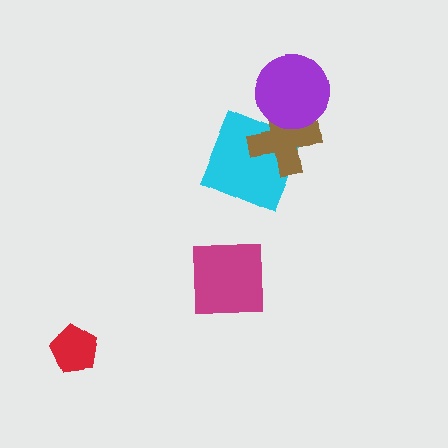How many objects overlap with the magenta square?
0 objects overlap with the magenta square.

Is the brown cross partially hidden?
Yes, it is partially covered by another shape.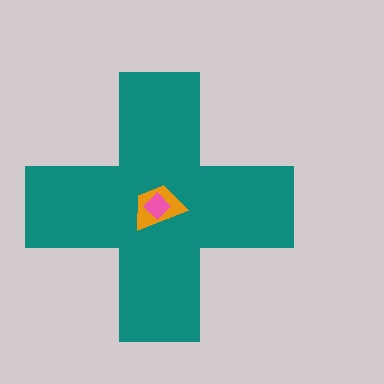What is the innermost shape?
The pink diamond.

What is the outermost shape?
The teal cross.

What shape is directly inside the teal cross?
The orange trapezoid.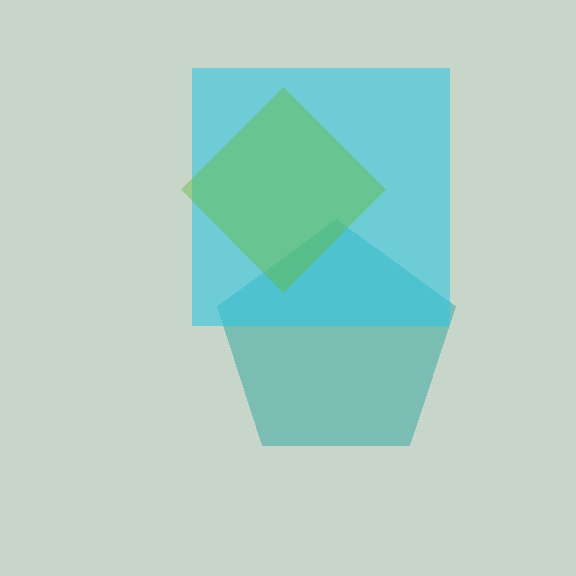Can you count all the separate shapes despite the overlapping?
Yes, there are 3 separate shapes.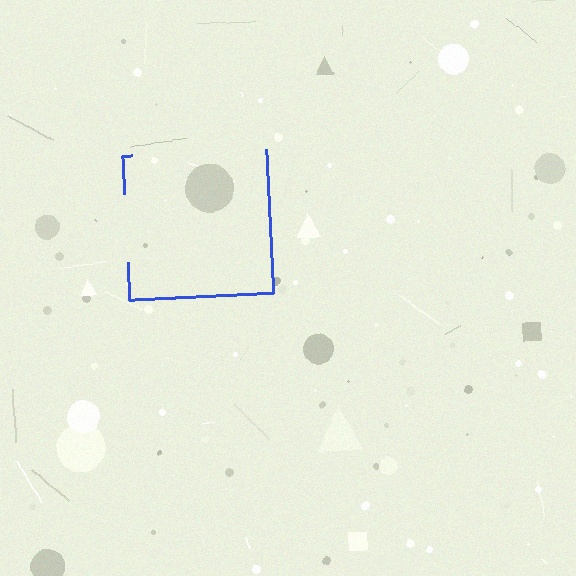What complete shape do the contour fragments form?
The contour fragments form a square.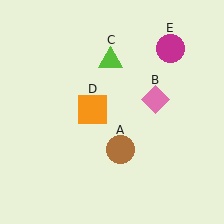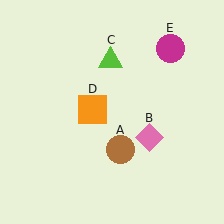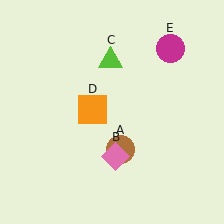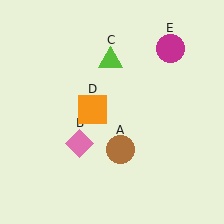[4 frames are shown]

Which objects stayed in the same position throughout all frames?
Brown circle (object A) and lime triangle (object C) and orange square (object D) and magenta circle (object E) remained stationary.